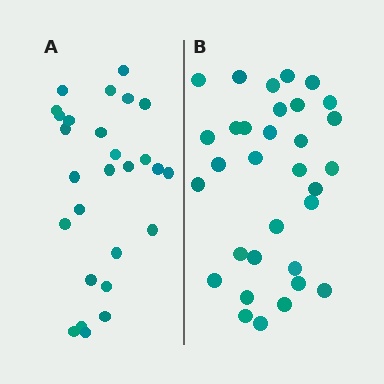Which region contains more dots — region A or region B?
Region B (the right region) has more dots.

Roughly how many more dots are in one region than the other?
Region B has about 5 more dots than region A.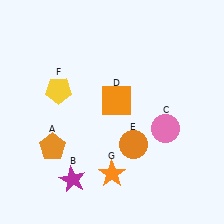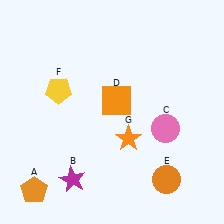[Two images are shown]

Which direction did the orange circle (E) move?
The orange circle (E) moved down.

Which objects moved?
The objects that moved are: the orange pentagon (A), the orange circle (E), the orange star (G).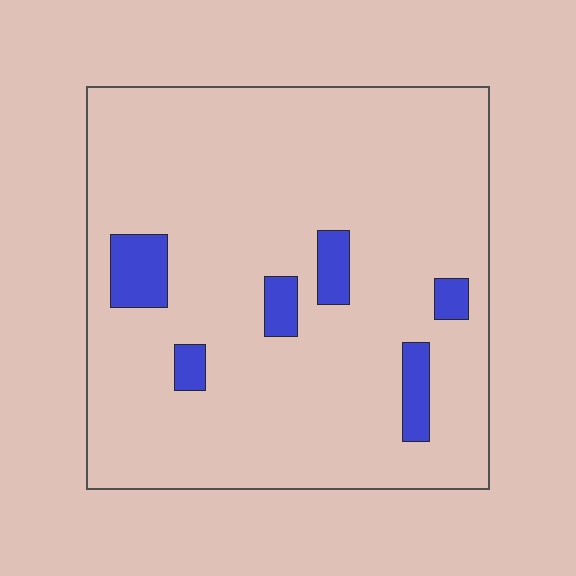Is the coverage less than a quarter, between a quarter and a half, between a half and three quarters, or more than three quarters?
Less than a quarter.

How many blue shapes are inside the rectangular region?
6.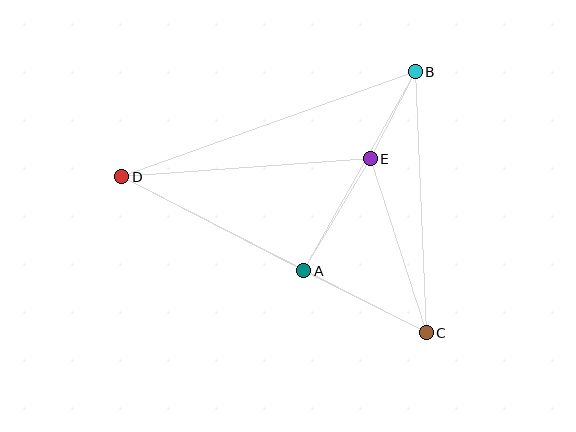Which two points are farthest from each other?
Points C and D are farthest from each other.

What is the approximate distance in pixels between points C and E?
The distance between C and E is approximately 183 pixels.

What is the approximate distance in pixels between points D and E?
The distance between D and E is approximately 249 pixels.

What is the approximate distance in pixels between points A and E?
The distance between A and E is approximately 130 pixels.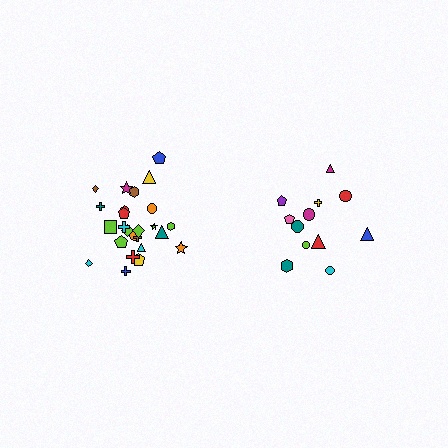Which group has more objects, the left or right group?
The left group.